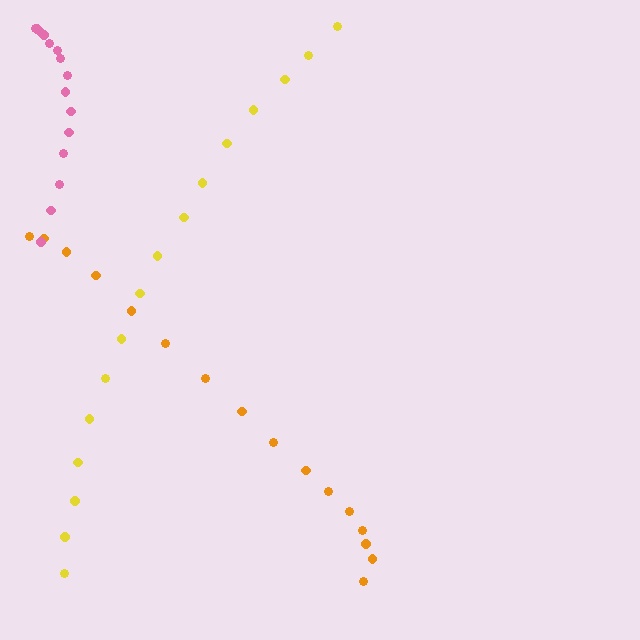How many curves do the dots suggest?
There are 3 distinct paths.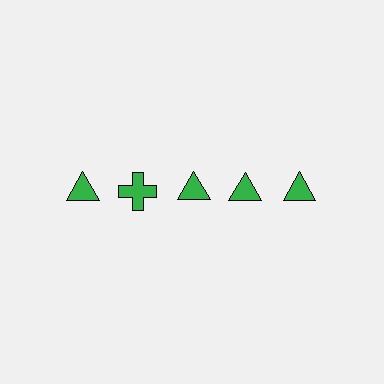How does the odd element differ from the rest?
It has a different shape: cross instead of triangle.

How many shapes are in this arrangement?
There are 5 shapes arranged in a grid pattern.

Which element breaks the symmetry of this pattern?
The green cross in the top row, second from left column breaks the symmetry. All other shapes are green triangles.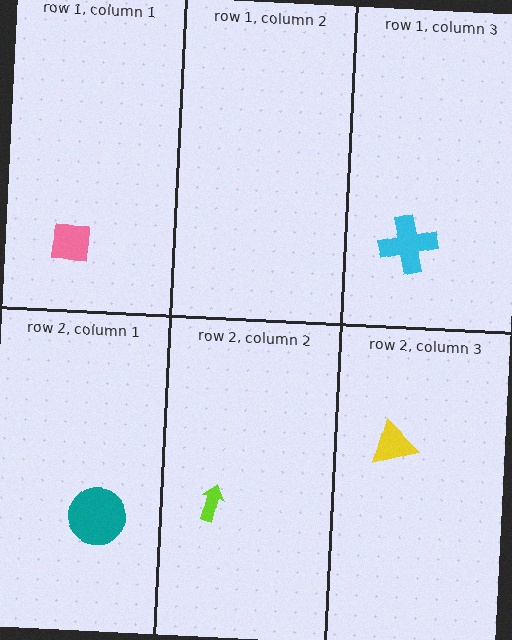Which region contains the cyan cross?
The row 1, column 3 region.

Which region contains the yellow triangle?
The row 2, column 3 region.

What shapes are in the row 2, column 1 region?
The teal circle.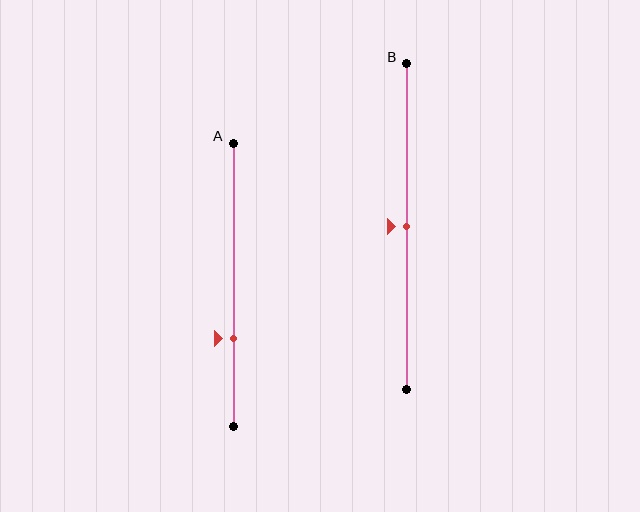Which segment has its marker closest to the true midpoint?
Segment B has its marker closest to the true midpoint.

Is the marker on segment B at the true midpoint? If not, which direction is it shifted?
Yes, the marker on segment B is at the true midpoint.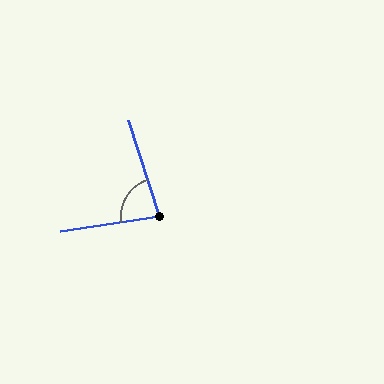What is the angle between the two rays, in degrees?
Approximately 81 degrees.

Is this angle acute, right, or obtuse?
It is acute.